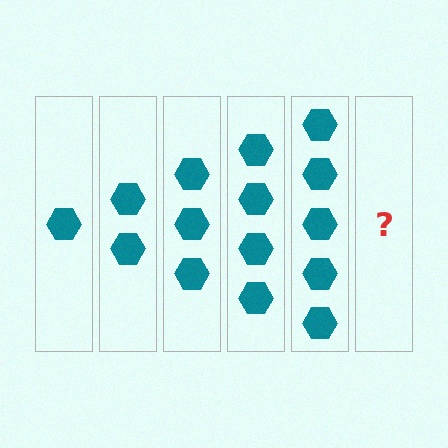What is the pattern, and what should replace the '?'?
The pattern is that each step adds one more hexagon. The '?' should be 6 hexagons.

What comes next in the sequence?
The next element should be 6 hexagons.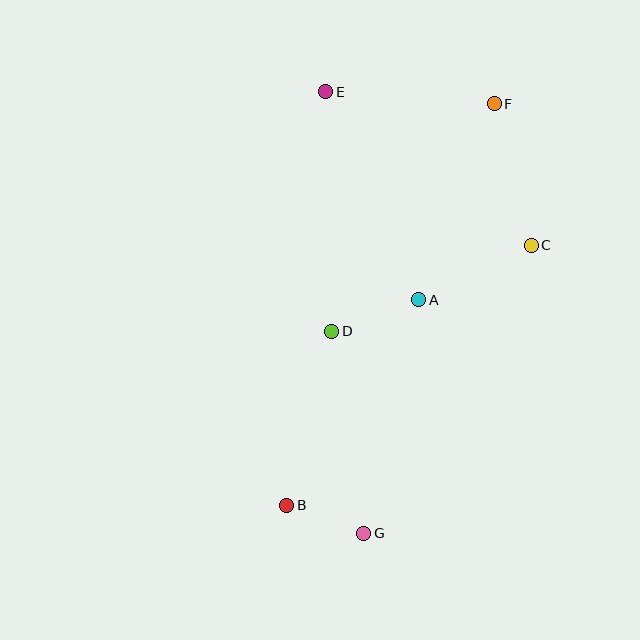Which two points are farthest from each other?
Points B and F are farthest from each other.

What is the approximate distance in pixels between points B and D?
The distance between B and D is approximately 180 pixels.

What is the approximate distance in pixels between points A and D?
The distance between A and D is approximately 92 pixels.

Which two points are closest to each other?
Points B and G are closest to each other.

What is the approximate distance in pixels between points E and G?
The distance between E and G is approximately 443 pixels.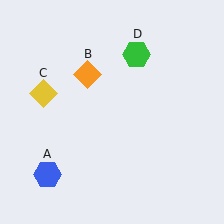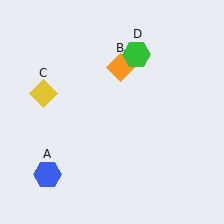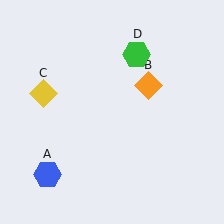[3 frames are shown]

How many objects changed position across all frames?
1 object changed position: orange diamond (object B).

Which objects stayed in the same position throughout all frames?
Blue hexagon (object A) and yellow diamond (object C) and green hexagon (object D) remained stationary.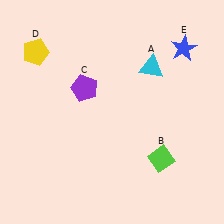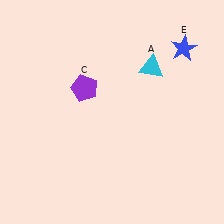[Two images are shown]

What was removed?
The yellow pentagon (D), the lime diamond (B) were removed in Image 2.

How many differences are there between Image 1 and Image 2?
There are 2 differences between the two images.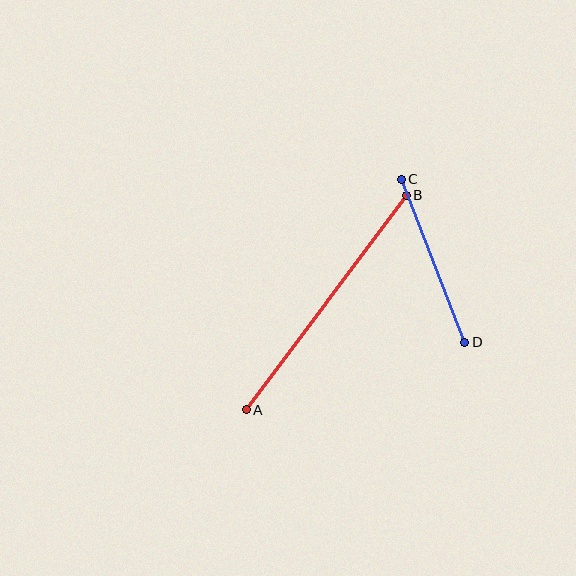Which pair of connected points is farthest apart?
Points A and B are farthest apart.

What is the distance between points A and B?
The distance is approximately 268 pixels.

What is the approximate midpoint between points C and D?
The midpoint is at approximately (433, 261) pixels.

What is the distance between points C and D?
The distance is approximately 175 pixels.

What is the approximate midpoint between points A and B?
The midpoint is at approximately (326, 303) pixels.